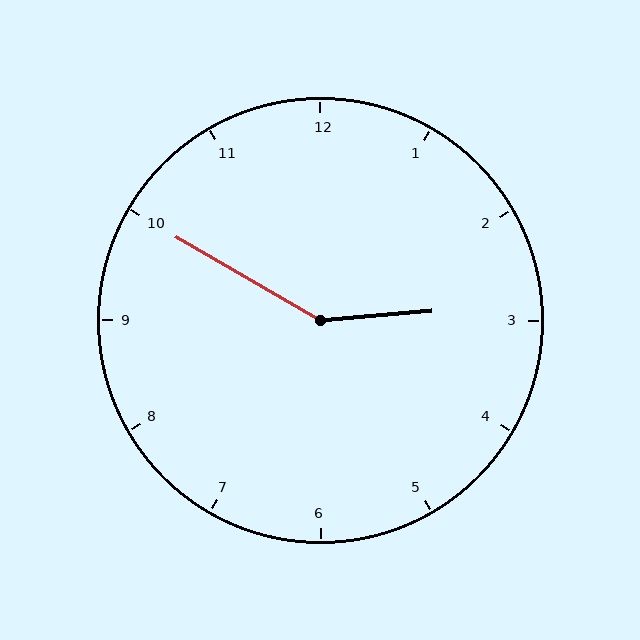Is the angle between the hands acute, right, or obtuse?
It is obtuse.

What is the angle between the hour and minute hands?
Approximately 145 degrees.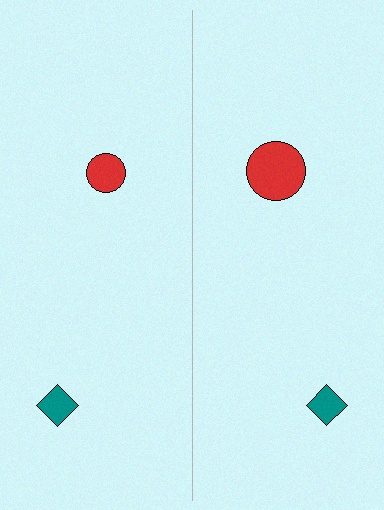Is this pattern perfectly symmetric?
No, the pattern is not perfectly symmetric. The red circle on the right side has a different size than its mirror counterpart.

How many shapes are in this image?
There are 4 shapes in this image.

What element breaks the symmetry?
The red circle on the right side has a different size than its mirror counterpart.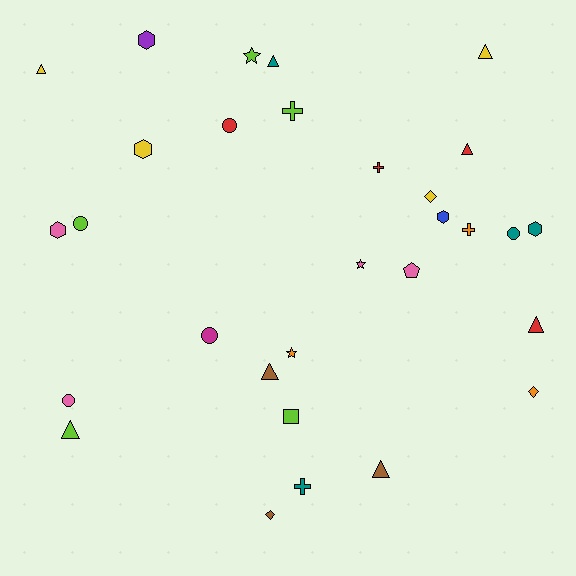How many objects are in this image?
There are 30 objects.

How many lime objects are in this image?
There are 5 lime objects.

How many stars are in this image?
There are 3 stars.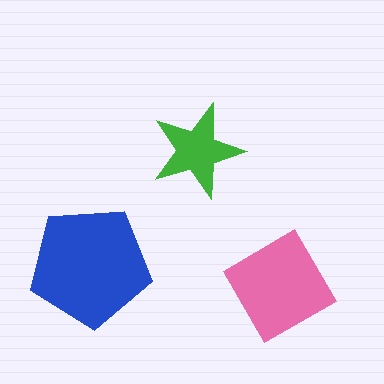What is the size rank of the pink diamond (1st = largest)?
2nd.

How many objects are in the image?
There are 3 objects in the image.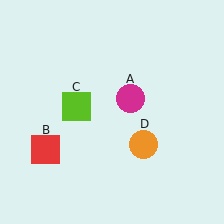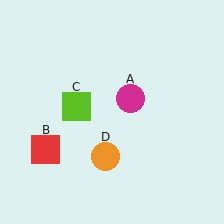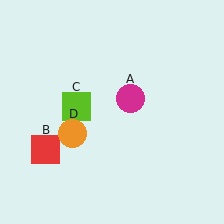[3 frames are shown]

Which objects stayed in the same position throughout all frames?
Magenta circle (object A) and red square (object B) and lime square (object C) remained stationary.